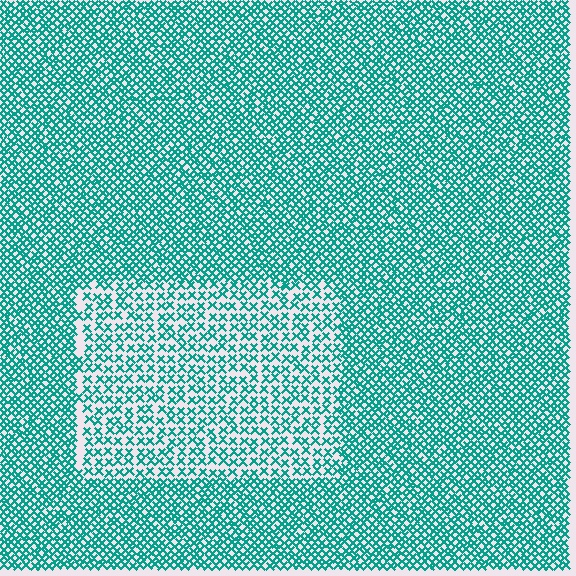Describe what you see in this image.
The image contains small teal elements arranged at two different densities. A rectangle-shaped region is visible where the elements are less densely packed than the surrounding area.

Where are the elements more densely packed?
The elements are more densely packed outside the rectangle boundary.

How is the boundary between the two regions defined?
The boundary is defined by a change in element density (approximately 1.9x ratio). All elements are the same color, size, and shape.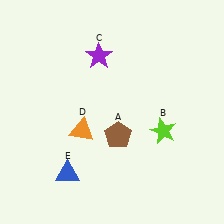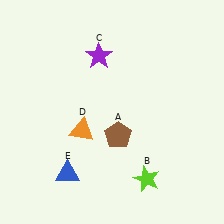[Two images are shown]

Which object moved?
The lime star (B) moved down.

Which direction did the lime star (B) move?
The lime star (B) moved down.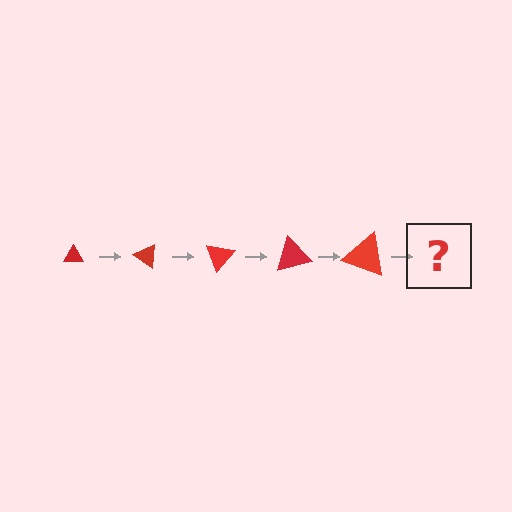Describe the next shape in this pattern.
It should be a triangle, larger than the previous one and rotated 175 degrees from the start.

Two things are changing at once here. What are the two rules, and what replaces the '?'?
The two rules are that the triangle grows larger each step and it rotates 35 degrees each step. The '?' should be a triangle, larger than the previous one and rotated 175 degrees from the start.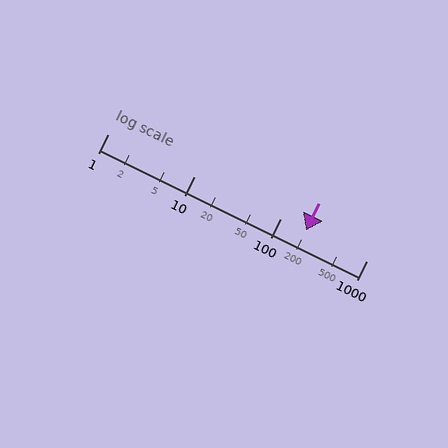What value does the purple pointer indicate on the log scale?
The pointer indicates approximately 200.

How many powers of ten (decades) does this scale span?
The scale spans 3 decades, from 1 to 1000.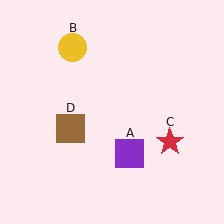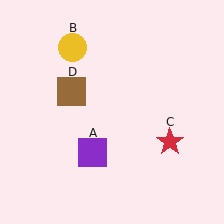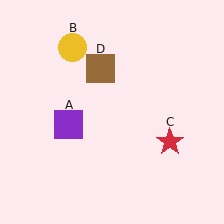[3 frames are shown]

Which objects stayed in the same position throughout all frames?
Yellow circle (object B) and red star (object C) remained stationary.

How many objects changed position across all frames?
2 objects changed position: purple square (object A), brown square (object D).